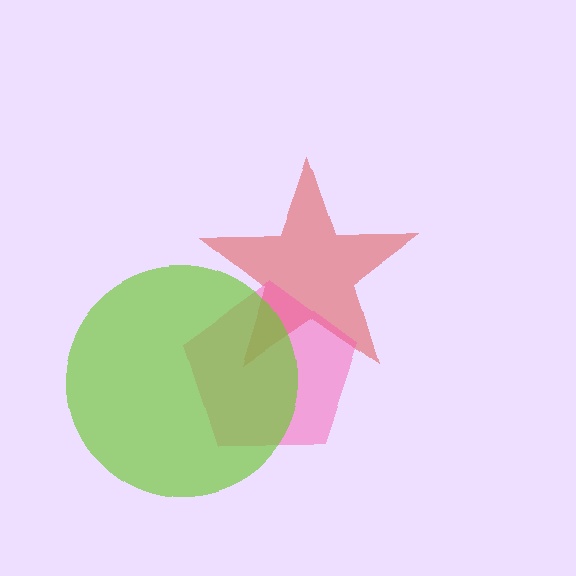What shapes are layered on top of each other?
The layered shapes are: a red star, a pink pentagon, a lime circle.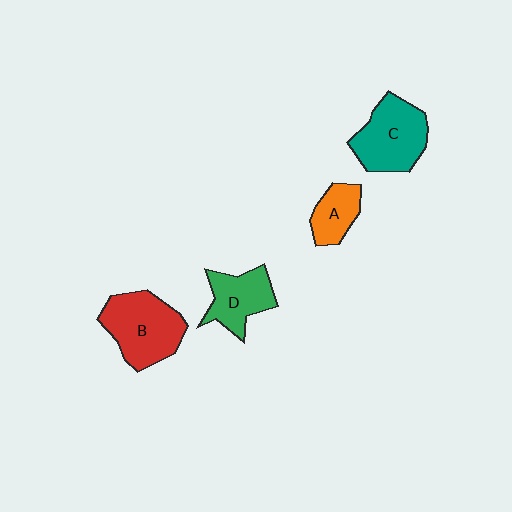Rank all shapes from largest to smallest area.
From largest to smallest: B (red), C (teal), D (green), A (orange).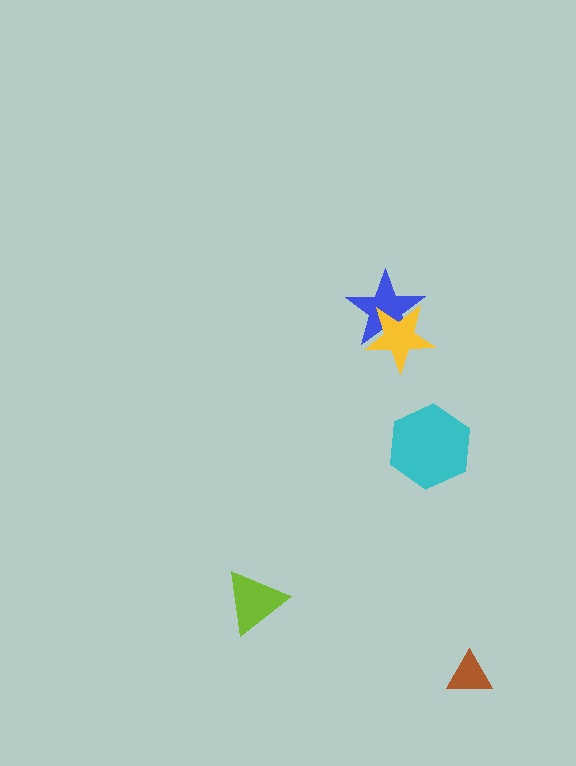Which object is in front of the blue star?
The yellow star is in front of the blue star.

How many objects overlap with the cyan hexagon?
0 objects overlap with the cyan hexagon.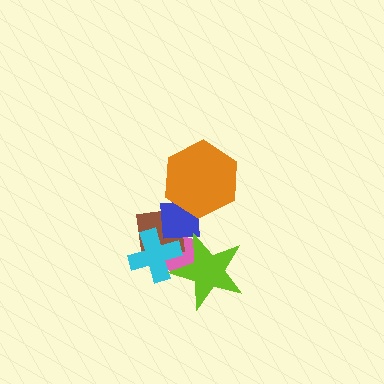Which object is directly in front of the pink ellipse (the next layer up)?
The brown square is directly in front of the pink ellipse.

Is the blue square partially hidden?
Yes, it is partially covered by another shape.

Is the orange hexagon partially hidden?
No, no other shape covers it.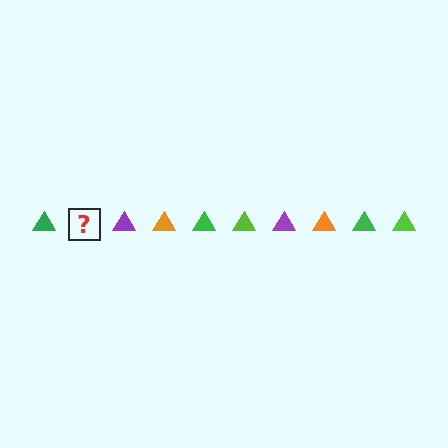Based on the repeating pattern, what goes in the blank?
The blank should be a lime triangle.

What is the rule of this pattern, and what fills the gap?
The rule is that the pattern cycles through green, lime, purple, orange triangles. The gap should be filled with a lime triangle.